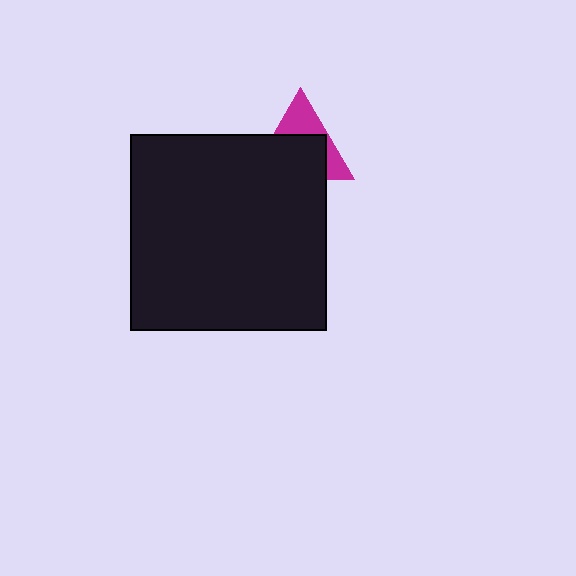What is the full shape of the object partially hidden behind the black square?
The partially hidden object is a magenta triangle.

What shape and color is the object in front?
The object in front is a black square.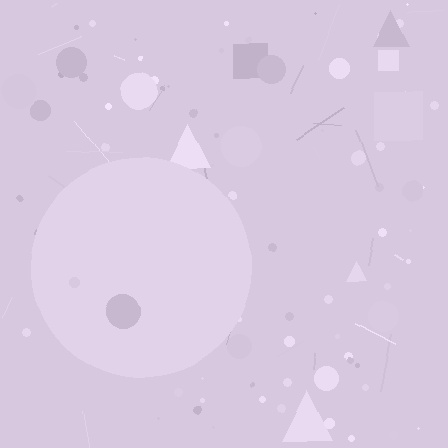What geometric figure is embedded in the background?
A circle is embedded in the background.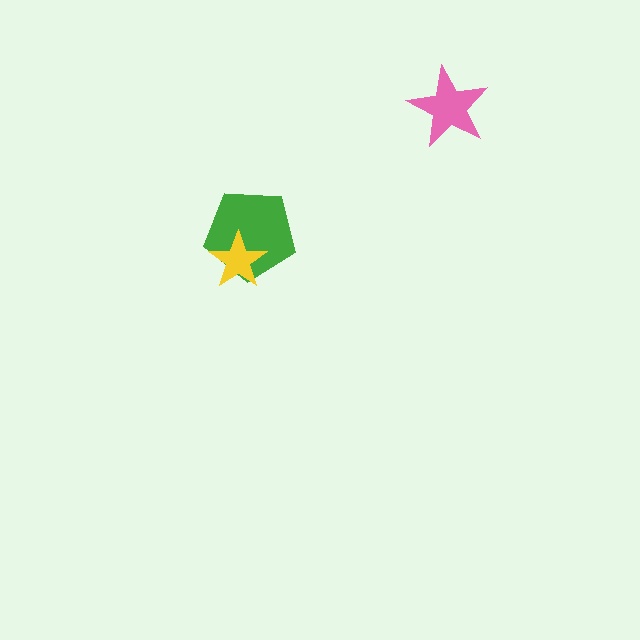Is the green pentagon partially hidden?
Yes, it is partially covered by another shape.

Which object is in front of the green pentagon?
The yellow star is in front of the green pentagon.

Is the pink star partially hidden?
No, no other shape covers it.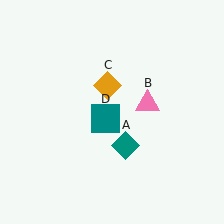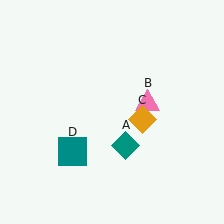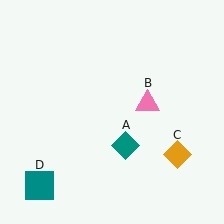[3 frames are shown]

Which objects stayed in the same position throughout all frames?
Teal diamond (object A) and pink triangle (object B) remained stationary.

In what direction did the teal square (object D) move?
The teal square (object D) moved down and to the left.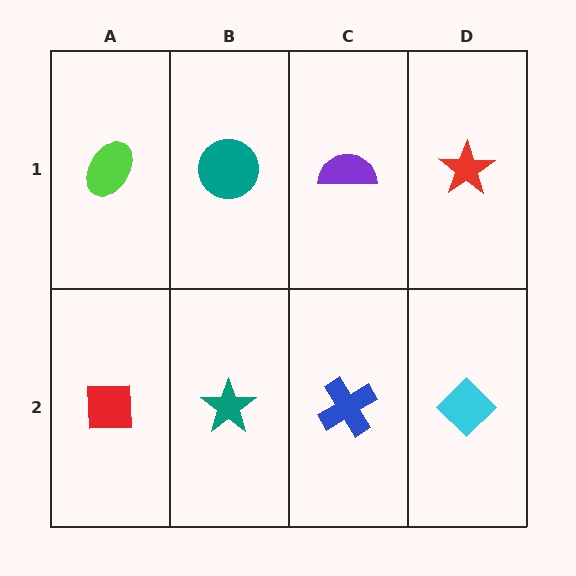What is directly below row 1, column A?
A red square.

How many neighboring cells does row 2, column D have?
2.